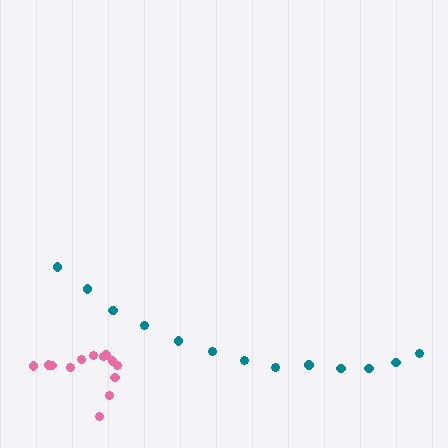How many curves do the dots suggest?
There are 2 distinct paths.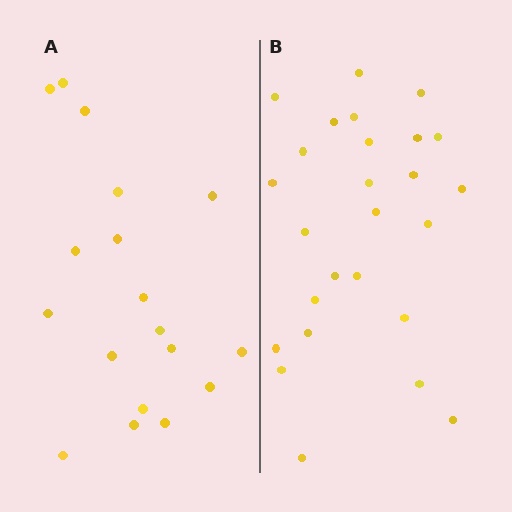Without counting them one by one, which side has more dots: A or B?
Region B (the right region) has more dots.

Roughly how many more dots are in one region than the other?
Region B has roughly 8 or so more dots than region A.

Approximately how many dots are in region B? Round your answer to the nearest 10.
About 30 dots. (The exact count is 26, which rounds to 30.)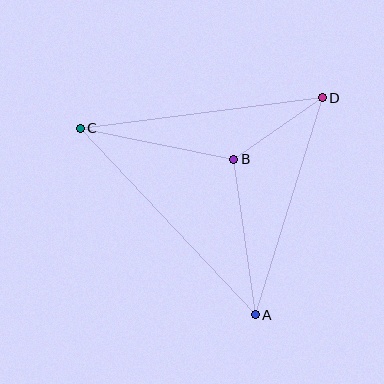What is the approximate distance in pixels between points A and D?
The distance between A and D is approximately 227 pixels.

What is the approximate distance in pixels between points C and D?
The distance between C and D is approximately 244 pixels.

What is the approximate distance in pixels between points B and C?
The distance between B and C is approximately 156 pixels.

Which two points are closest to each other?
Points B and D are closest to each other.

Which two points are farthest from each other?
Points A and C are farthest from each other.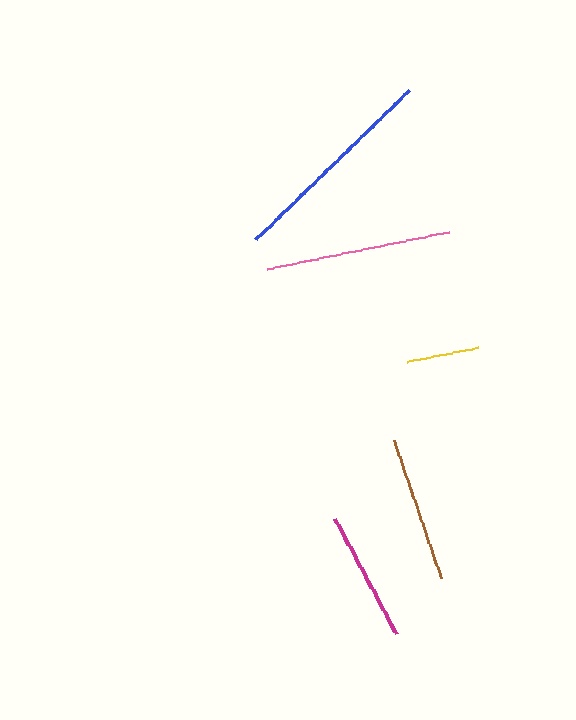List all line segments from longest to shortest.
From longest to shortest: blue, pink, brown, magenta, yellow.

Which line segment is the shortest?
The yellow line is the shortest at approximately 72 pixels.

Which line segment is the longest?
The blue line is the longest at approximately 214 pixels.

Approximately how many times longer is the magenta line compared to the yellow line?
The magenta line is approximately 1.8 times the length of the yellow line.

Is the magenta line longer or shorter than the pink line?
The pink line is longer than the magenta line.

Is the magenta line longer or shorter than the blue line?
The blue line is longer than the magenta line.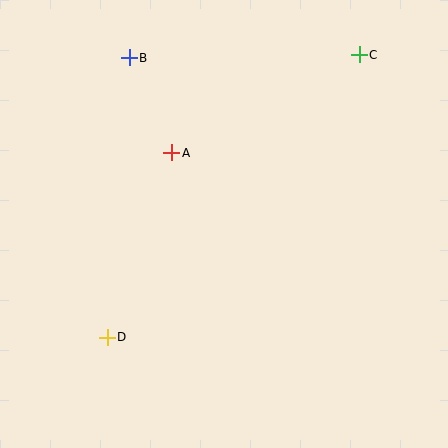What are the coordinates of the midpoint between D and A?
The midpoint between D and A is at (139, 245).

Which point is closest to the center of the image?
Point A at (172, 153) is closest to the center.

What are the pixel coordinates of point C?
Point C is at (359, 55).